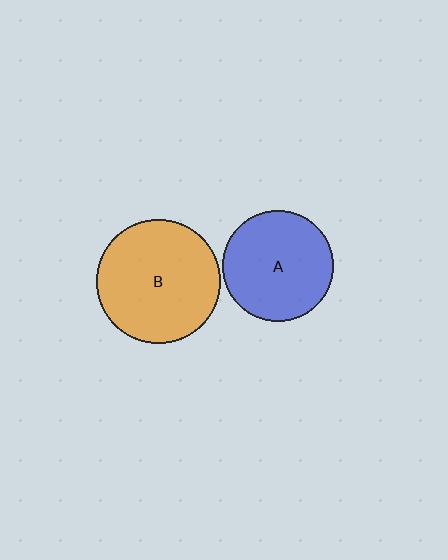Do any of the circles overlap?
No, none of the circles overlap.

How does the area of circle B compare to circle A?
Approximately 1.2 times.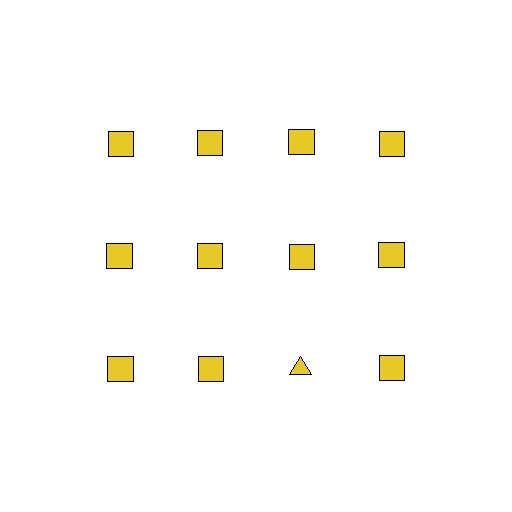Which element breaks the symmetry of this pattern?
The yellow triangle in the third row, center column breaks the symmetry. All other shapes are yellow squares.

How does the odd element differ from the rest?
It has a different shape: triangle instead of square.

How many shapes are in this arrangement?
There are 12 shapes arranged in a grid pattern.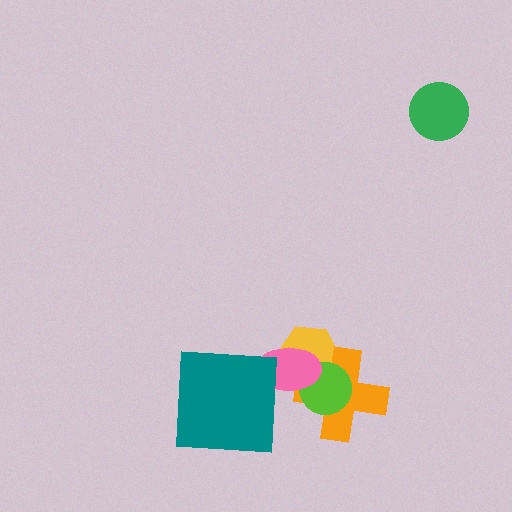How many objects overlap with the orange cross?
3 objects overlap with the orange cross.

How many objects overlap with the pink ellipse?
4 objects overlap with the pink ellipse.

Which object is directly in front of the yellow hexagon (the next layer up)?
The orange cross is directly in front of the yellow hexagon.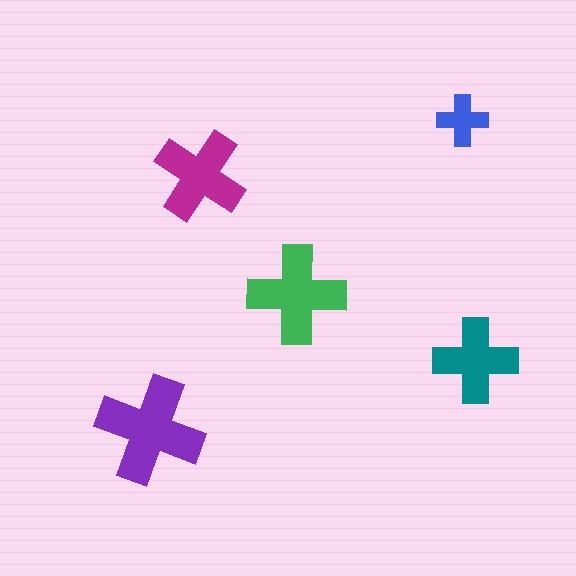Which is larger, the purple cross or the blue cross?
The purple one.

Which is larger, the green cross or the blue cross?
The green one.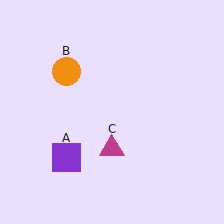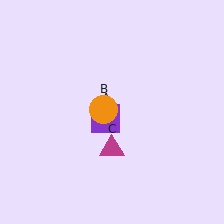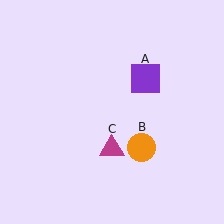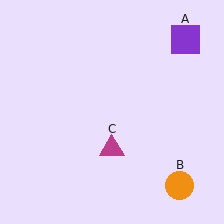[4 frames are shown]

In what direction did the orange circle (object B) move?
The orange circle (object B) moved down and to the right.